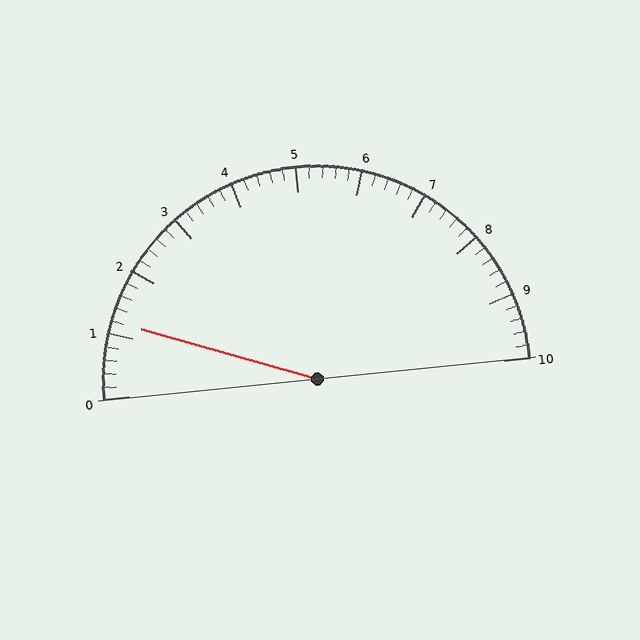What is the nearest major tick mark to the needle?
The nearest major tick mark is 1.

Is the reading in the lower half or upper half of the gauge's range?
The reading is in the lower half of the range (0 to 10).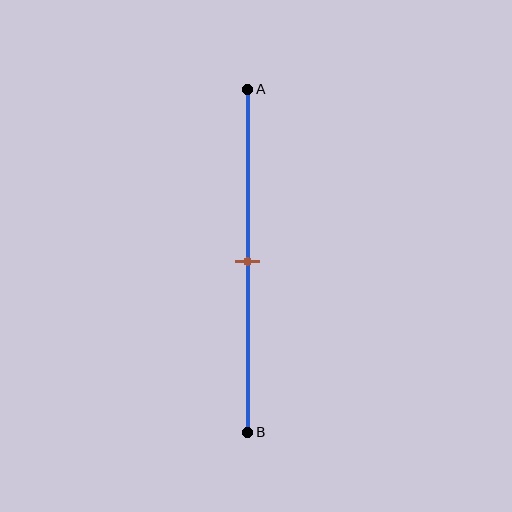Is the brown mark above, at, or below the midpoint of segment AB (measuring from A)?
The brown mark is approximately at the midpoint of segment AB.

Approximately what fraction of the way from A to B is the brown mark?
The brown mark is approximately 50% of the way from A to B.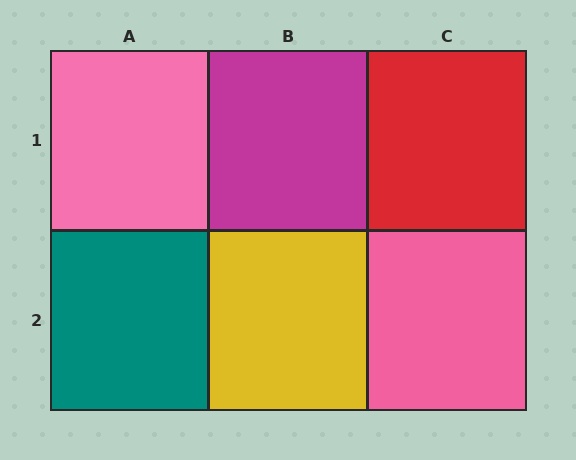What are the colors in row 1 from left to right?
Pink, magenta, red.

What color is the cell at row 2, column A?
Teal.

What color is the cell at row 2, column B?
Yellow.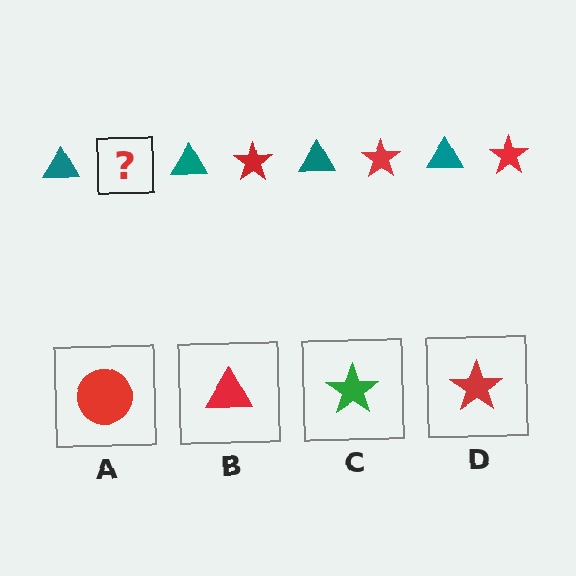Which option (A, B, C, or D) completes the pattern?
D.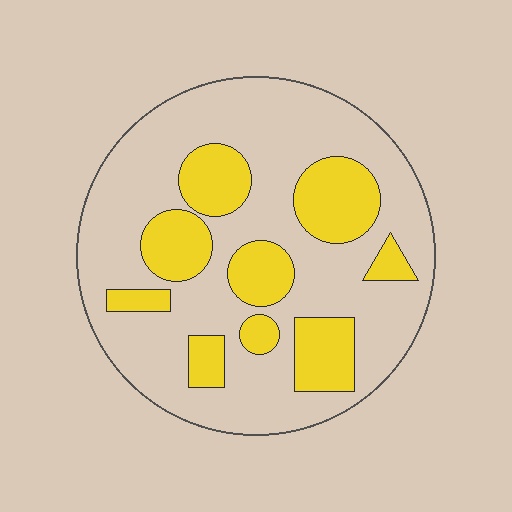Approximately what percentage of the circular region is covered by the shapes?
Approximately 30%.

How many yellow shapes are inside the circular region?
9.